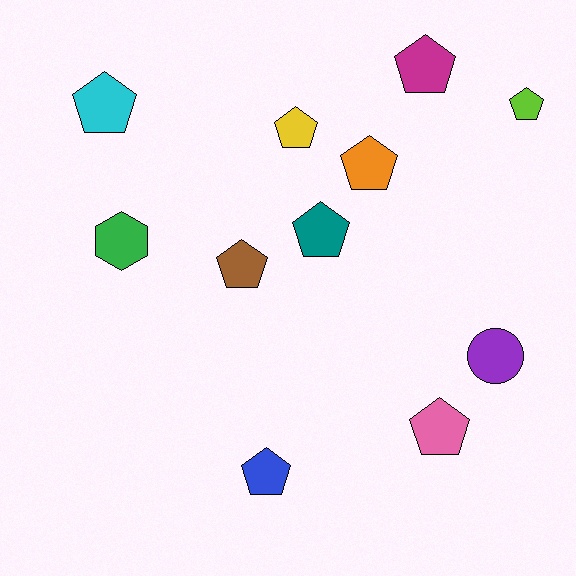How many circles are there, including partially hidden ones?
There is 1 circle.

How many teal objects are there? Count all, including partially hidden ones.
There is 1 teal object.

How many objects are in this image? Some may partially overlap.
There are 11 objects.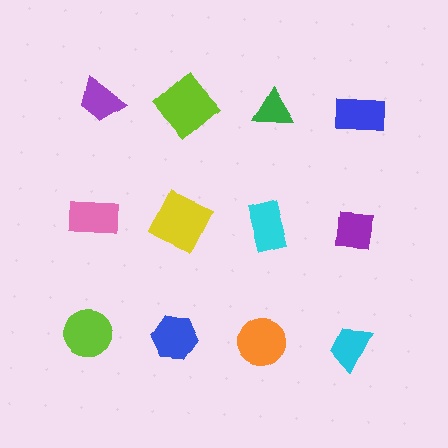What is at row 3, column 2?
A blue hexagon.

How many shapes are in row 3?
4 shapes.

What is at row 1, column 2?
A lime diamond.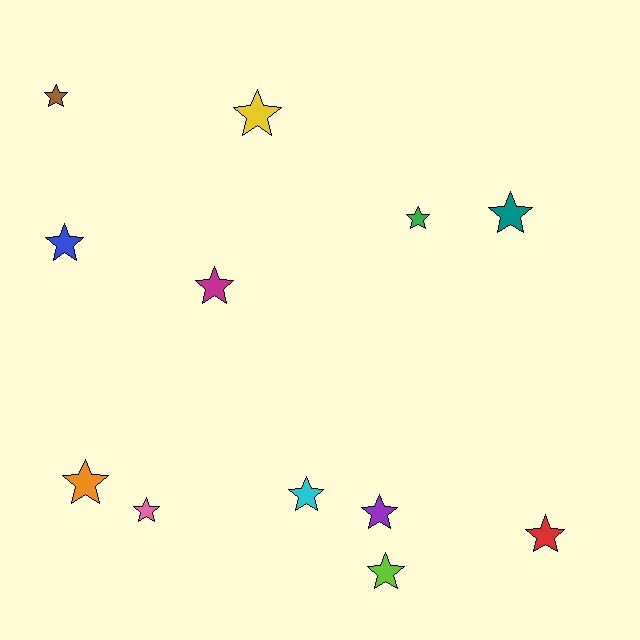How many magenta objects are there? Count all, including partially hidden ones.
There is 1 magenta object.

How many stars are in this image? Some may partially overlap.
There are 12 stars.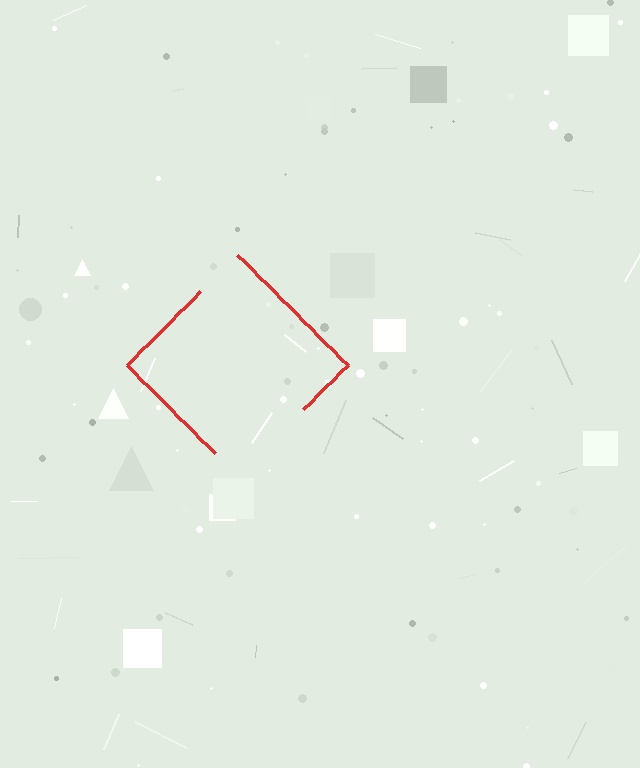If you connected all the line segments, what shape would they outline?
They would outline a diamond.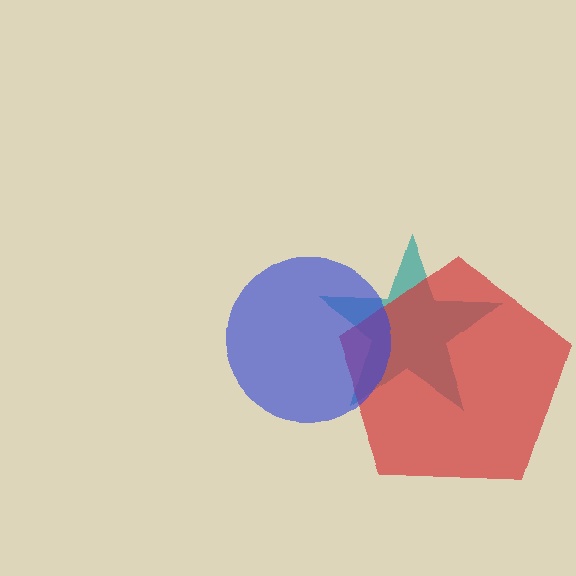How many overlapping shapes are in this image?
There are 3 overlapping shapes in the image.